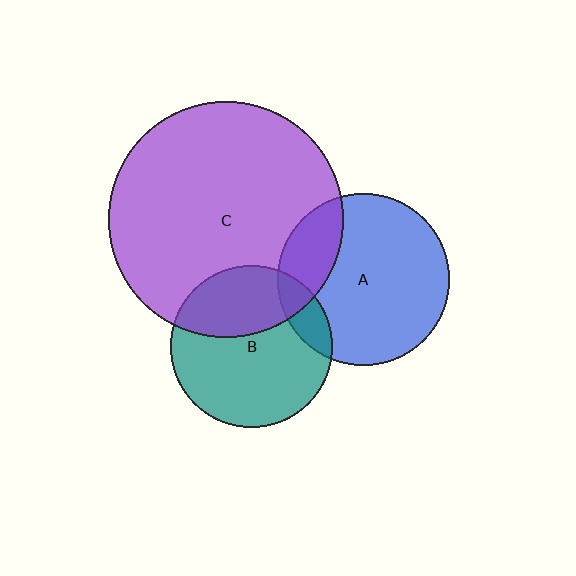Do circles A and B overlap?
Yes.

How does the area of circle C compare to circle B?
Approximately 2.1 times.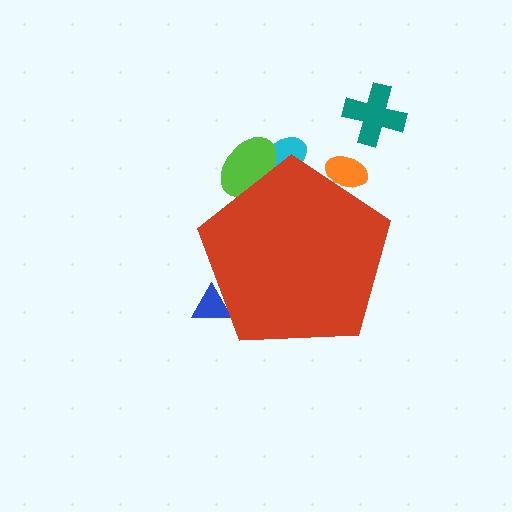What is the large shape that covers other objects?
A red pentagon.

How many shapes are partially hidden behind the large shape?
4 shapes are partially hidden.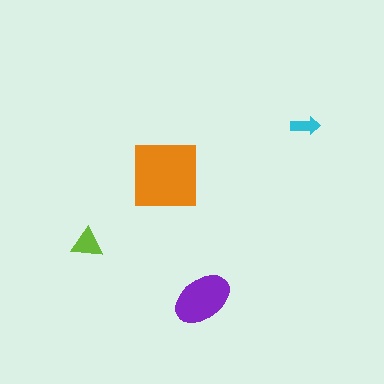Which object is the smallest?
The cyan arrow.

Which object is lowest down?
The purple ellipse is bottommost.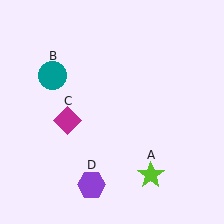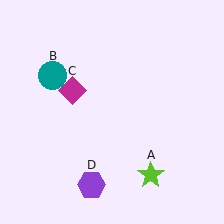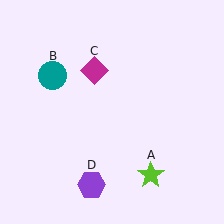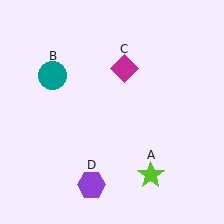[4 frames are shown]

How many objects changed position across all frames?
1 object changed position: magenta diamond (object C).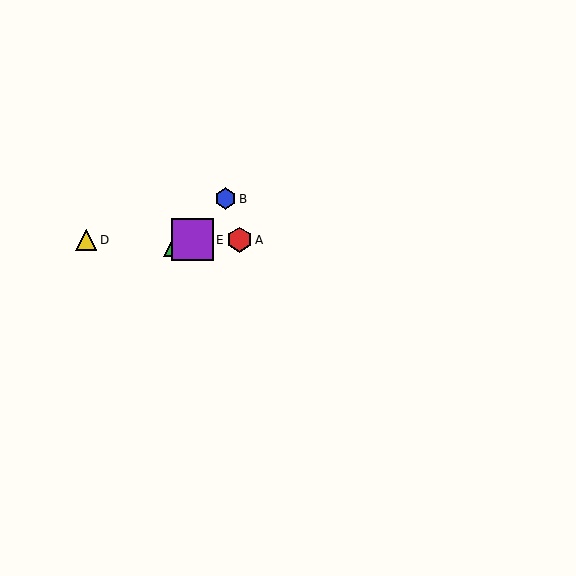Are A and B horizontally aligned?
No, A is at y≈240 and B is at y≈199.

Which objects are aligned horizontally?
Objects A, C, D, E are aligned horizontally.